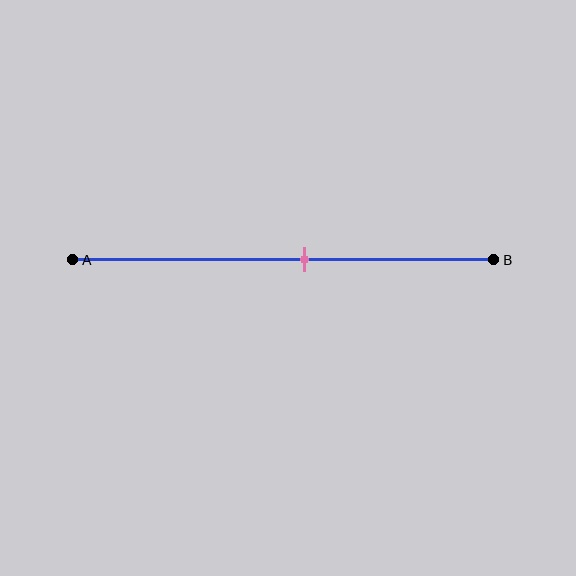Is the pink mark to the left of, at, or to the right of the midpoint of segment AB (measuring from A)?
The pink mark is to the right of the midpoint of segment AB.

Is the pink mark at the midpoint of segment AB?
No, the mark is at about 55% from A, not at the 50% midpoint.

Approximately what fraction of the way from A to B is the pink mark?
The pink mark is approximately 55% of the way from A to B.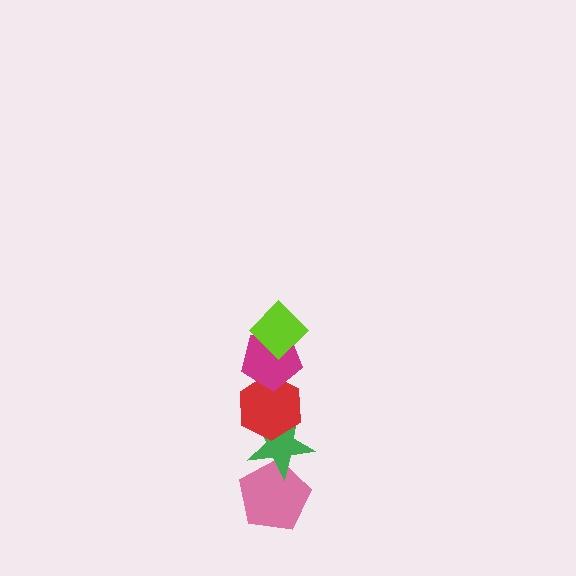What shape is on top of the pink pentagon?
The green star is on top of the pink pentagon.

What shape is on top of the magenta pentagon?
The lime diamond is on top of the magenta pentagon.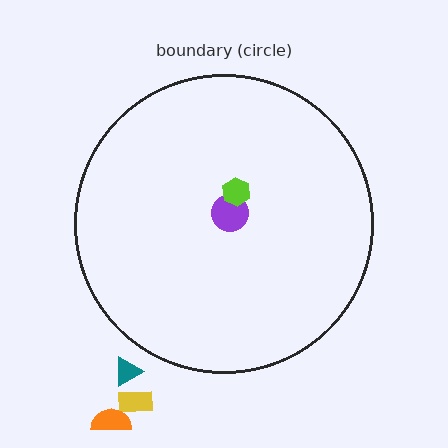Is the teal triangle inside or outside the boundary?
Outside.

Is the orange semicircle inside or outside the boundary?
Outside.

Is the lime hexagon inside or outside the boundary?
Inside.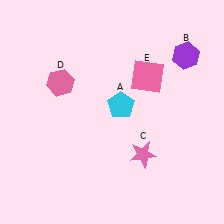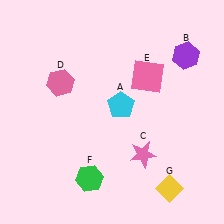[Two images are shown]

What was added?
A green hexagon (F), a yellow diamond (G) were added in Image 2.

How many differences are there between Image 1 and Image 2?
There are 2 differences between the two images.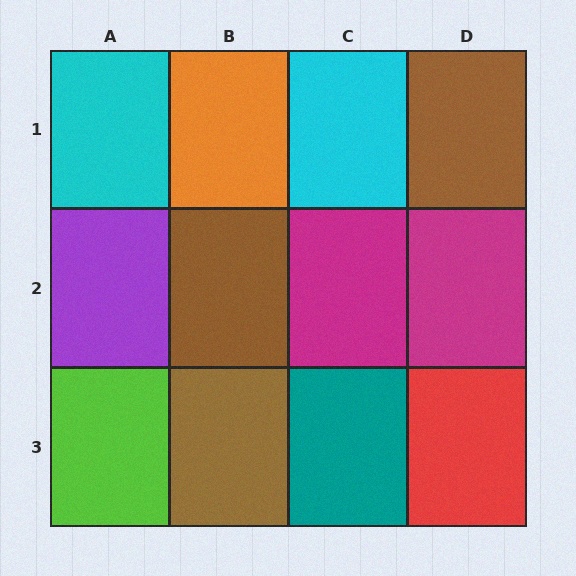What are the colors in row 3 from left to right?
Lime, brown, teal, red.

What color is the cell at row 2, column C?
Magenta.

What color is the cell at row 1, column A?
Cyan.